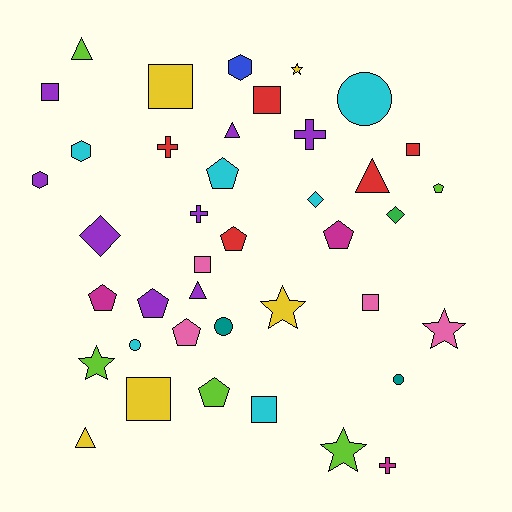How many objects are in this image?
There are 40 objects.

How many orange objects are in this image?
There are no orange objects.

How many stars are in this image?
There are 5 stars.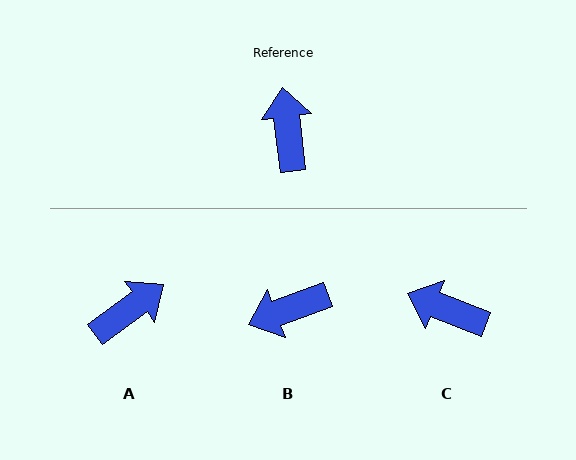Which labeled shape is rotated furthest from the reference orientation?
B, about 103 degrees away.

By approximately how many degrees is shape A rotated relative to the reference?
Approximately 61 degrees clockwise.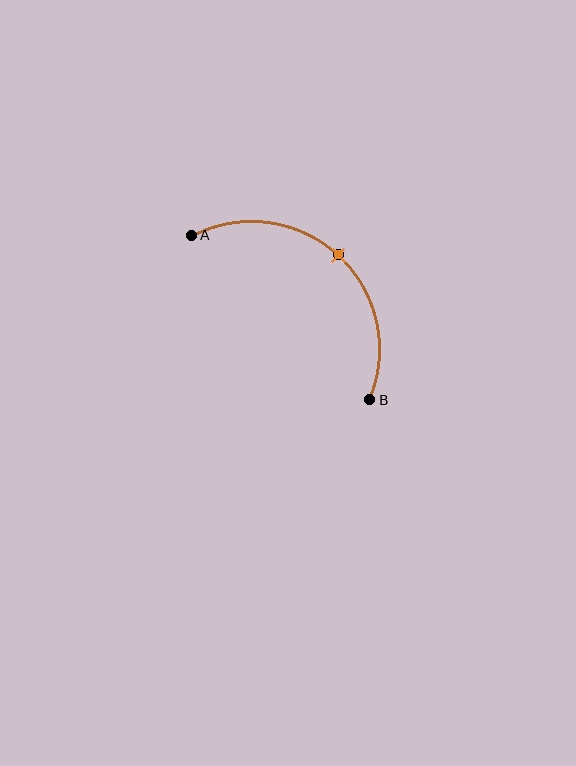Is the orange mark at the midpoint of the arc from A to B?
Yes. The orange mark lies on the arc at equal arc-length from both A and B — it is the arc midpoint.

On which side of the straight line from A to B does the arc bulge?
The arc bulges above and to the right of the straight line connecting A and B.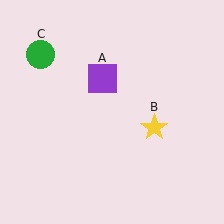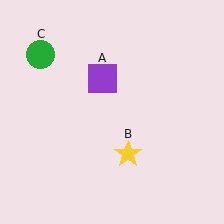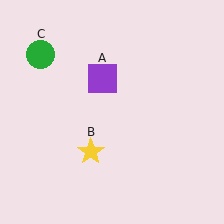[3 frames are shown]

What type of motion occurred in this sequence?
The yellow star (object B) rotated clockwise around the center of the scene.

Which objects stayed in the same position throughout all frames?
Purple square (object A) and green circle (object C) remained stationary.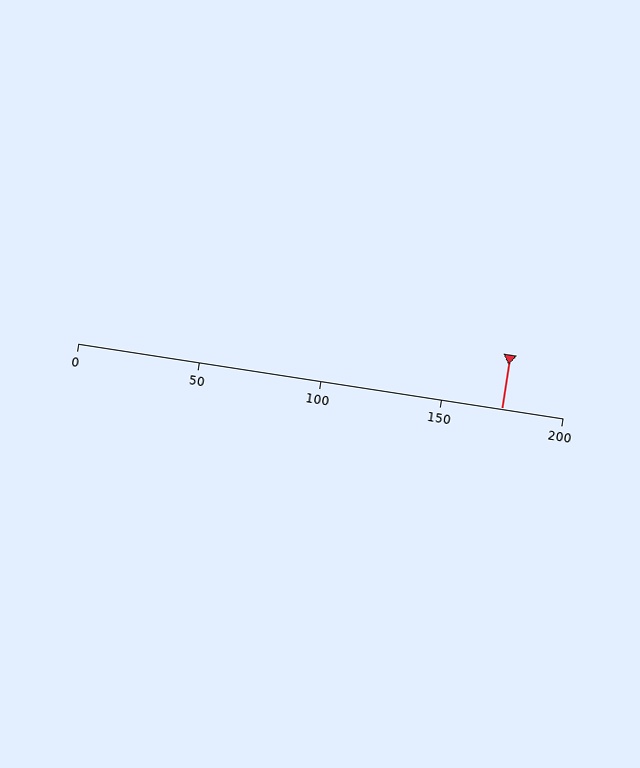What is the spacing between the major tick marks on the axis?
The major ticks are spaced 50 apart.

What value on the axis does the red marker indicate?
The marker indicates approximately 175.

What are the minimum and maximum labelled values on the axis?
The axis runs from 0 to 200.